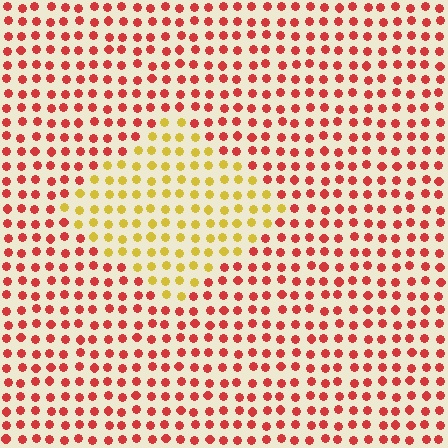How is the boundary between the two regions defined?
The boundary is defined purely by a slight shift in hue (about 53 degrees). Spacing, size, and orientation are identical on both sides.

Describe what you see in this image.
The image is filled with small red elements in a uniform arrangement. A diamond-shaped region is visible where the elements are tinted to a slightly different hue, forming a subtle color boundary.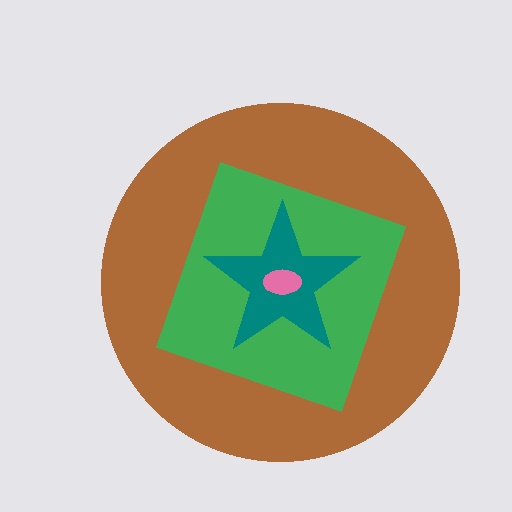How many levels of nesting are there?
4.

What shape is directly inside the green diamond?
The teal star.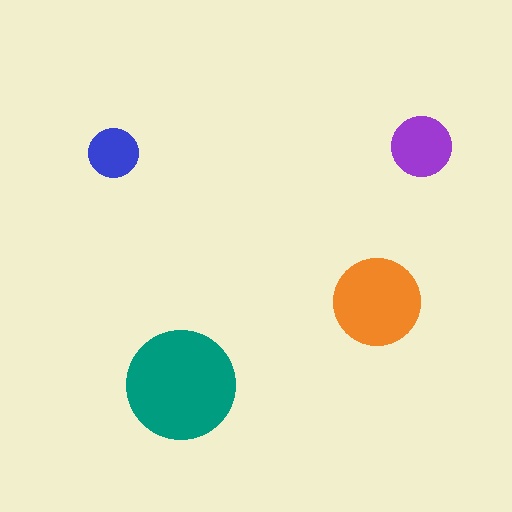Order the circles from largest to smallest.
the teal one, the orange one, the purple one, the blue one.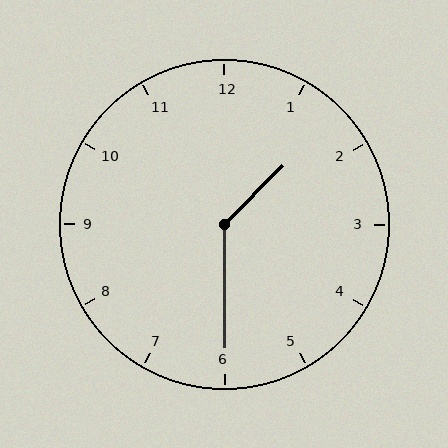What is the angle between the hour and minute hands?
Approximately 135 degrees.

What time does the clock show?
1:30.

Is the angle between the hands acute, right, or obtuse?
It is obtuse.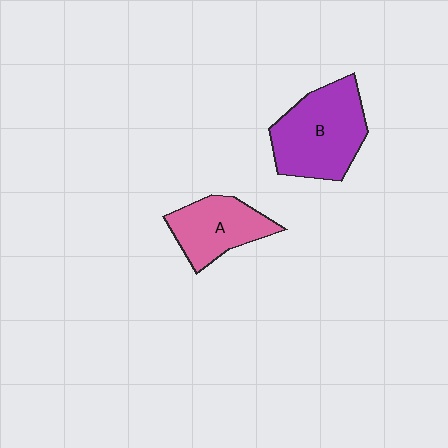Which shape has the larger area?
Shape B (purple).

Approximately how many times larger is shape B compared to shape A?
Approximately 1.4 times.